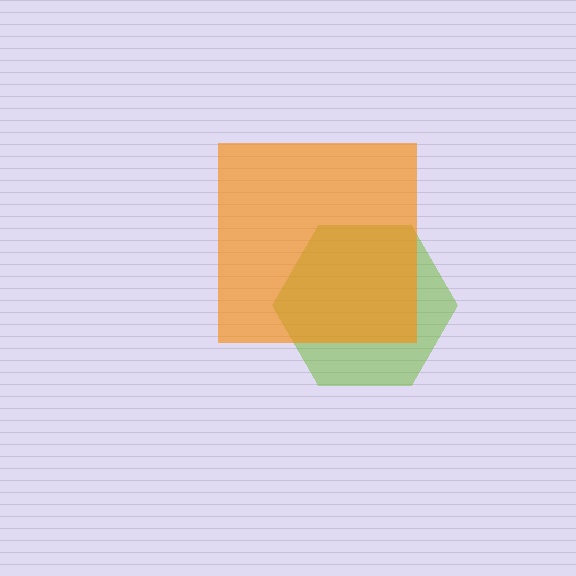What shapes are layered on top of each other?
The layered shapes are: a lime hexagon, an orange square.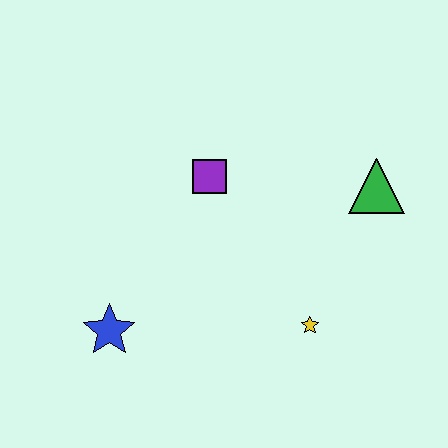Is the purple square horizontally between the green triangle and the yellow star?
No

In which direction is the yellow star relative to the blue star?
The yellow star is to the right of the blue star.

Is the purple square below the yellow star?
No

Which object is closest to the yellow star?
The green triangle is closest to the yellow star.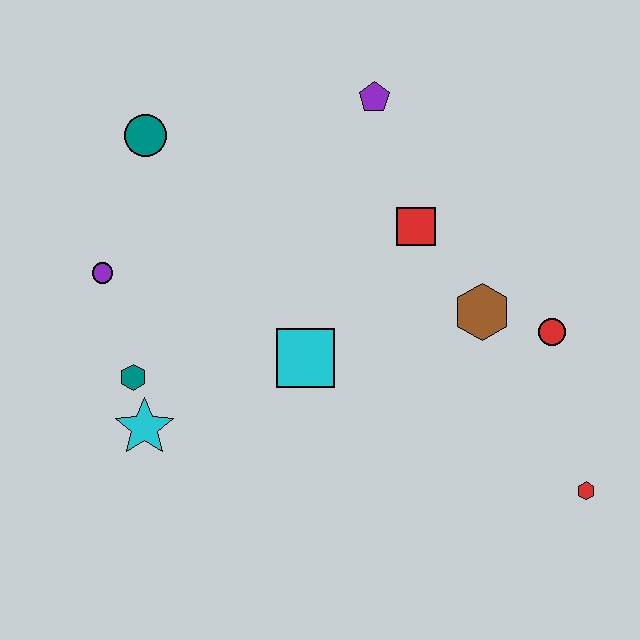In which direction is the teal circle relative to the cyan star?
The teal circle is above the cyan star.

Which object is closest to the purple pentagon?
The red square is closest to the purple pentagon.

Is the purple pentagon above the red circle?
Yes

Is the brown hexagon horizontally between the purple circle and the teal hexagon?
No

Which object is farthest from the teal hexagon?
The red hexagon is farthest from the teal hexagon.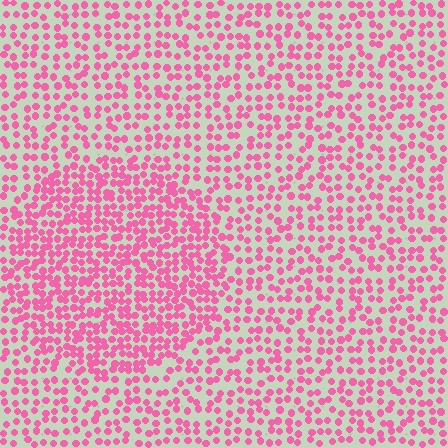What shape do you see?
I see a circle.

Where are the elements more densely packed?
The elements are more densely packed inside the circle boundary.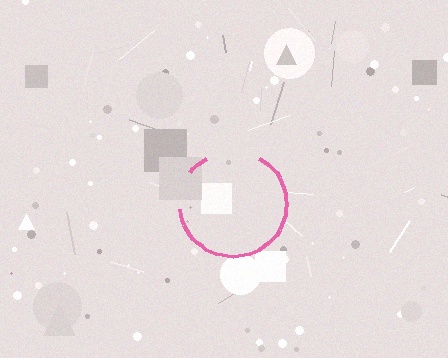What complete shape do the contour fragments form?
The contour fragments form a circle.